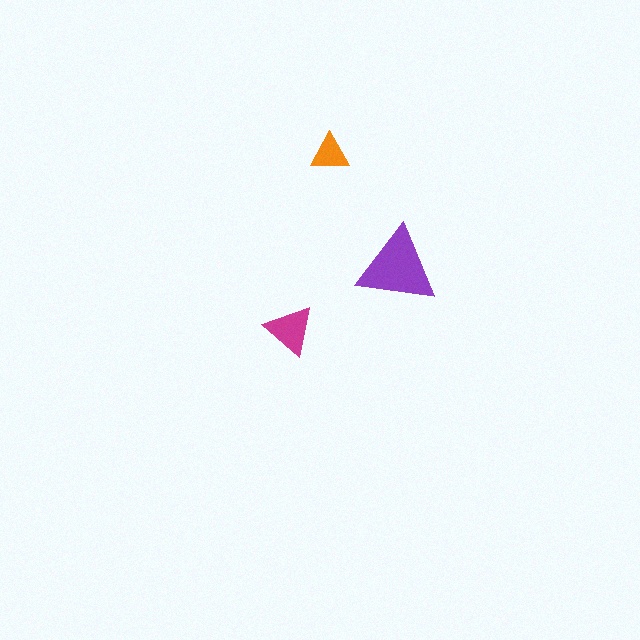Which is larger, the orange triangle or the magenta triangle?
The magenta one.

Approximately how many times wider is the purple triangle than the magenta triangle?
About 1.5 times wider.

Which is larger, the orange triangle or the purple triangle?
The purple one.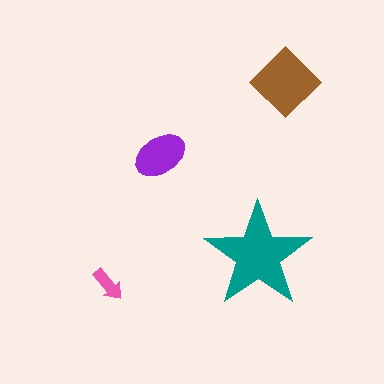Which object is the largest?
The teal star.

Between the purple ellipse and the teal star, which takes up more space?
The teal star.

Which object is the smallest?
The pink arrow.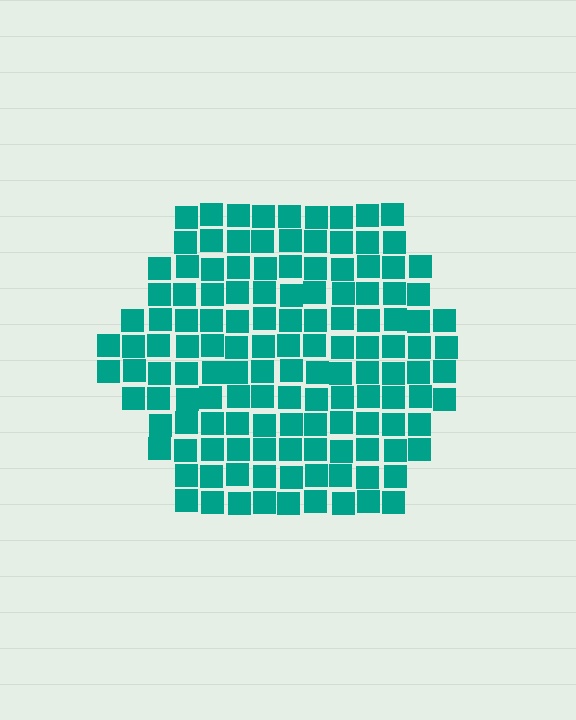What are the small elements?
The small elements are squares.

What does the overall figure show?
The overall figure shows a hexagon.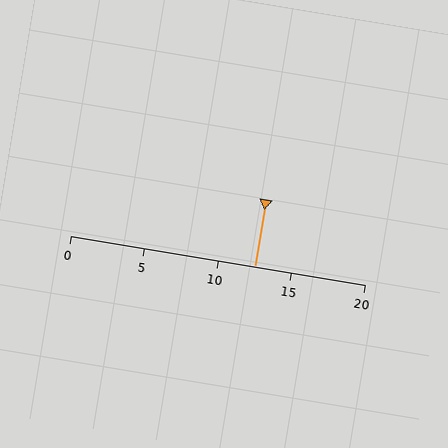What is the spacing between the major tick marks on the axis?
The major ticks are spaced 5 apart.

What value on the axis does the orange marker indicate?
The marker indicates approximately 12.5.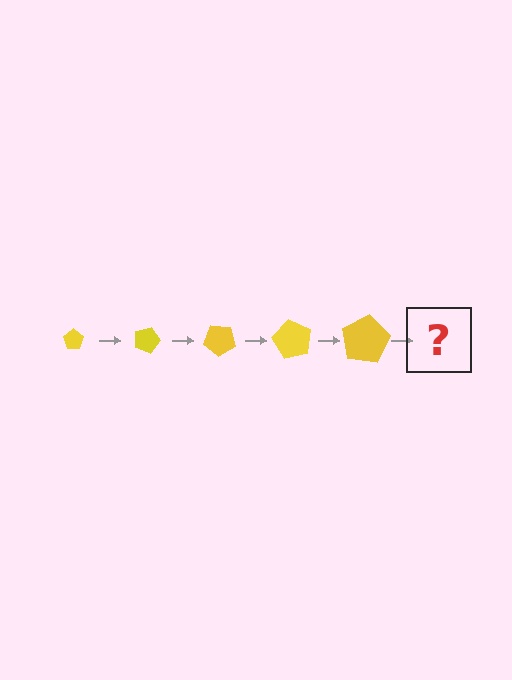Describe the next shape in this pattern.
It should be a pentagon, larger than the previous one and rotated 100 degrees from the start.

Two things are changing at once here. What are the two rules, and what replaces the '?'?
The two rules are that the pentagon grows larger each step and it rotates 20 degrees each step. The '?' should be a pentagon, larger than the previous one and rotated 100 degrees from the start.